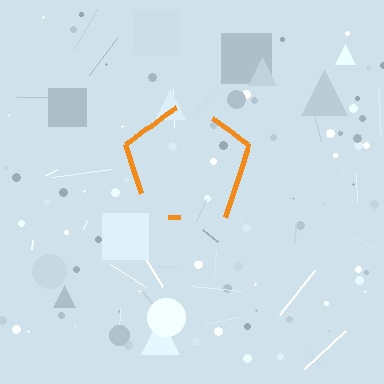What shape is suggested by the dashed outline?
The dashed outline suggests a pentagon.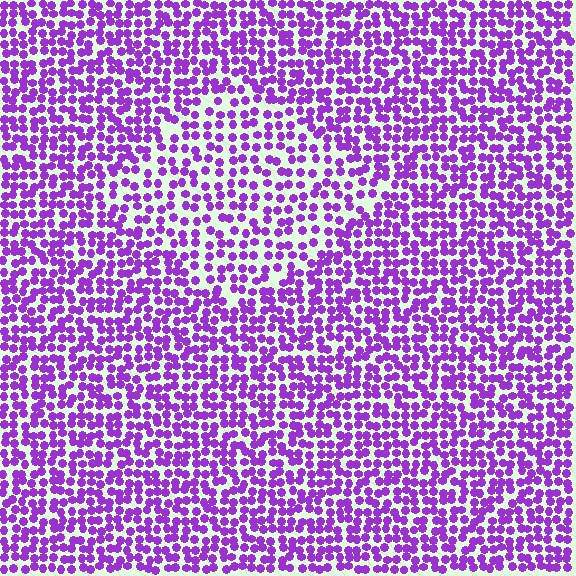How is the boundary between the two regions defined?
The boundary is defined by a change in element density (approximately 1.5x ratio). All elements are the same color, size, and shape.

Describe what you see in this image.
The image contains small purple elements arranged at two different densities. A diamond-shaped region is visible where the elements are less densely packed than the surrounding area.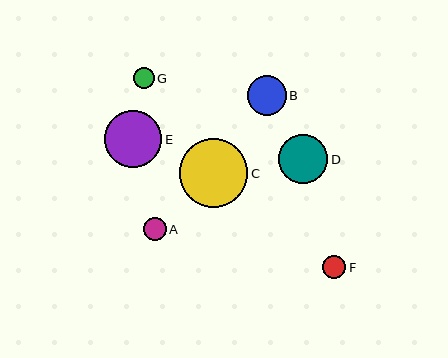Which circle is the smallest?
Circle G is the smallest with a size of approximately 21 pixels.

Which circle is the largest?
Circle C is the largest with a size of approximately 68 pixels.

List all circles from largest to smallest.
From largest to smallest: C, E, D, B, F, A, G.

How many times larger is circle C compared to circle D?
Circle C is approximately 1.4 times the size of circle D.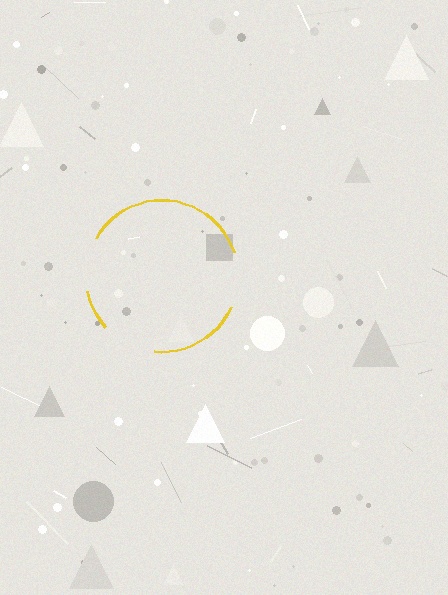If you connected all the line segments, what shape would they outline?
They would outline a circle.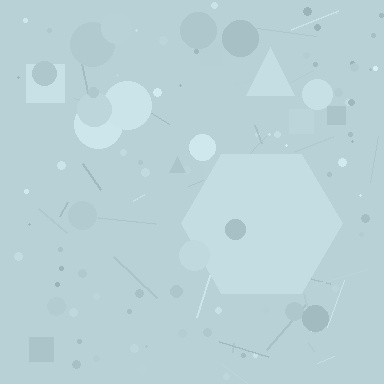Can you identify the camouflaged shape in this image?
The camouflaged shape is a hexagon.